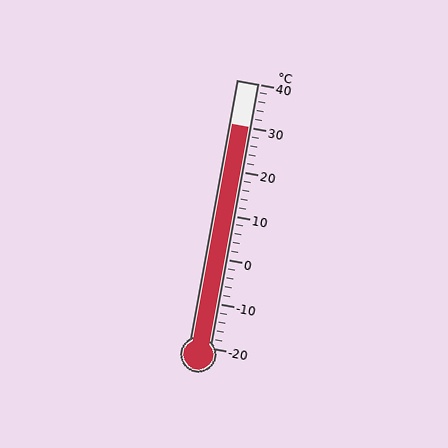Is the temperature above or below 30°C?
The temperature is at 30°C.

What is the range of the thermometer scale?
The thermometer scale ranges from -20°C to 40°C.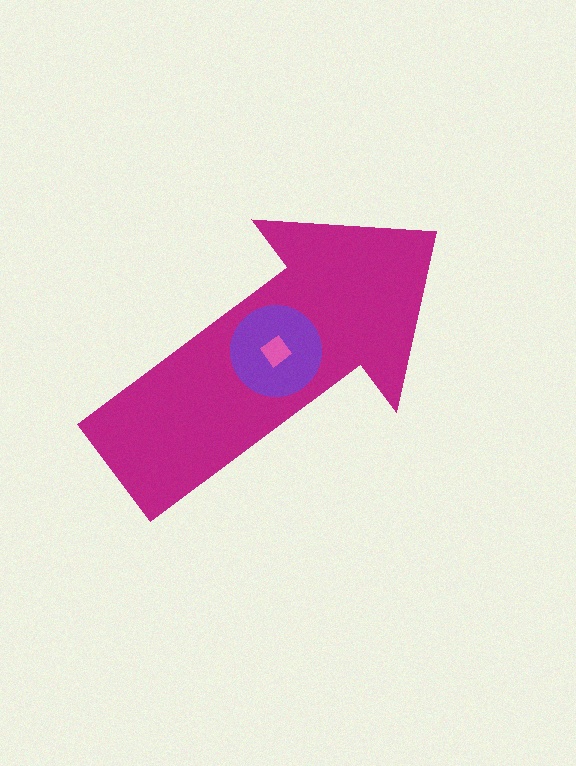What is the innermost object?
The pink diamond.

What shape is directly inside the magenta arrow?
The purple circle.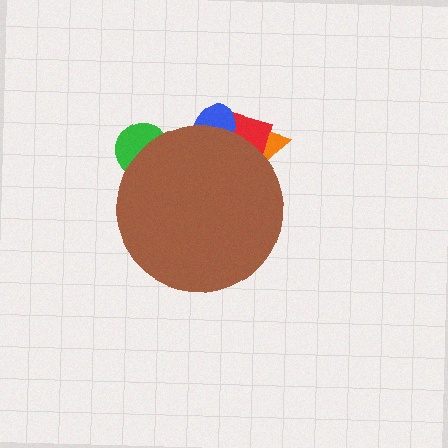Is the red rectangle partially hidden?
Yes, the red rectangle is partially hidden behind the brown circle.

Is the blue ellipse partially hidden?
Yes, the blue ellipse is partially hidden behind the brown circle.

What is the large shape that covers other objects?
A brown circle.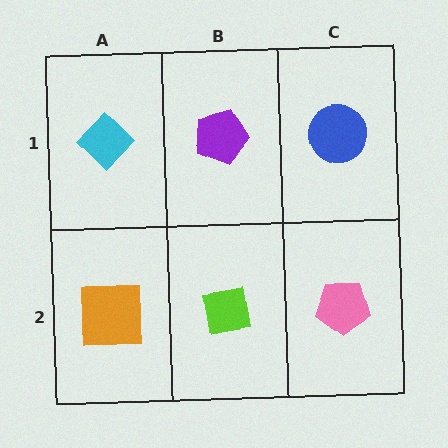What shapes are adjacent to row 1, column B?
A lime square (row 2, column B), a cyan diamond (row 1, column A), a blue circle (row 1, column C).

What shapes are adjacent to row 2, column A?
A cyan diamond (row 1, column A), a lime square (row 2, column B).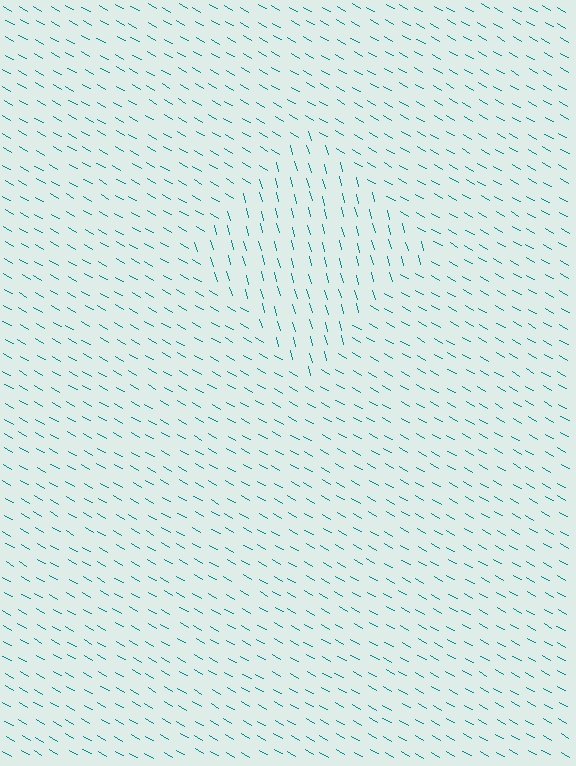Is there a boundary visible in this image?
Yes, there is a texture boundary formed by a change in line orientation.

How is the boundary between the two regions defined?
The boundary is defined purely by a change in line orientation (approximately 45 degrees difference). All lines are the same color and thickness.